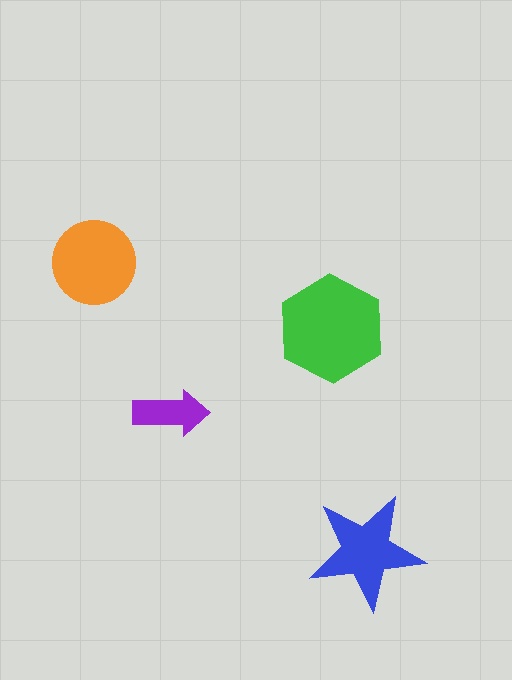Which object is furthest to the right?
The blue star is rightmost.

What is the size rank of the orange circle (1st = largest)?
2nd.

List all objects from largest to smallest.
The green hexagon, the orange circle, the blue star, the purple arrow.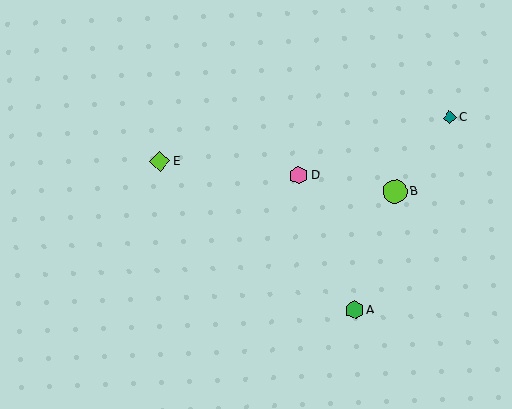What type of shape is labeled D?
Shape D is a pink hexagon.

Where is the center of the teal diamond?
The center of the teal diamond is at (450, 117).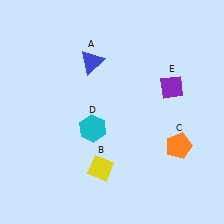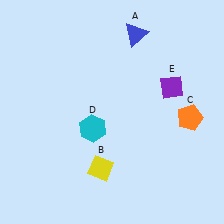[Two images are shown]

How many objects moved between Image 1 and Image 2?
2 objects moved between the two images.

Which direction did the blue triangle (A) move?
The blue triangle (A) moved right.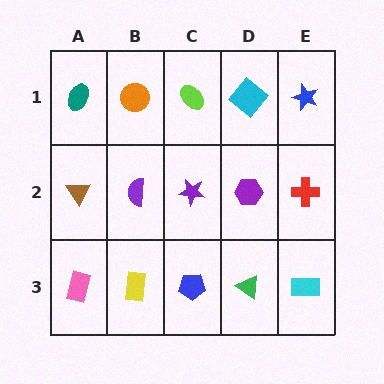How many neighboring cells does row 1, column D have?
3.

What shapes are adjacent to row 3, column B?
A purple semicircle (row 2, column B), a pink rectangle (row 3, column A), a blue pentagon (row 3, column C).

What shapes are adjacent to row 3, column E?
A red cross (row 2, column E), a green triangle (row 3, column D).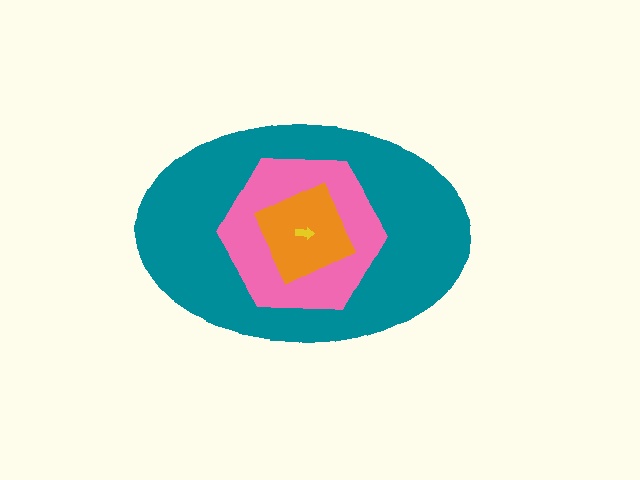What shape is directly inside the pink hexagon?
The orange square.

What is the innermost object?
The yellow arrow.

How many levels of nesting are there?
4.